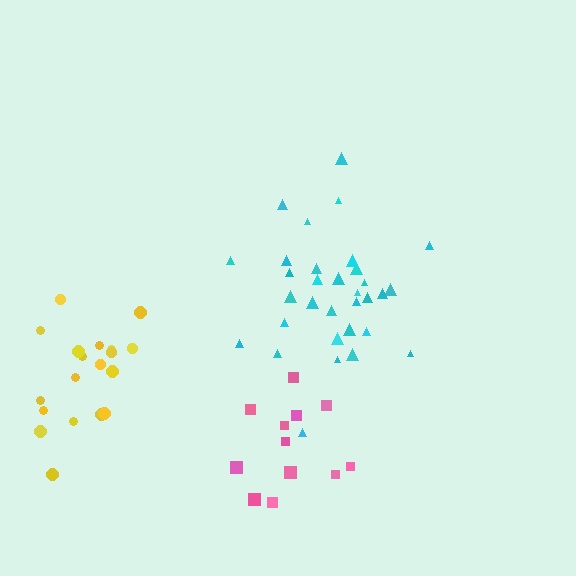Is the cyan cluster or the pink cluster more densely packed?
Cyan.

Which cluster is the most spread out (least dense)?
Pink.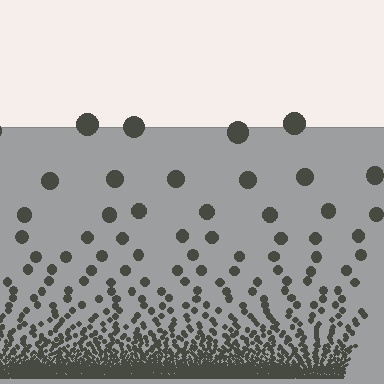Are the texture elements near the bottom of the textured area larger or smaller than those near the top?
Smaller. The gradient is inverted — elements near the bottom are smaller and denser.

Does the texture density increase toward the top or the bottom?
Density increases toward the bottom.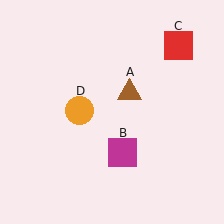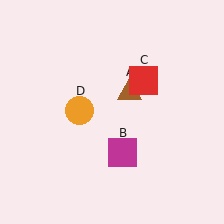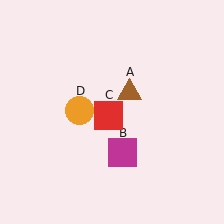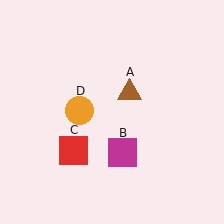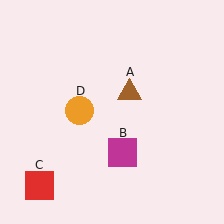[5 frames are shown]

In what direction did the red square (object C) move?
The red square (object C) moved down and to the left.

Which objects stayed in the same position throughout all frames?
Brown triangle (object A) and magenta square (object B) and orange circle (object D) remained stationary.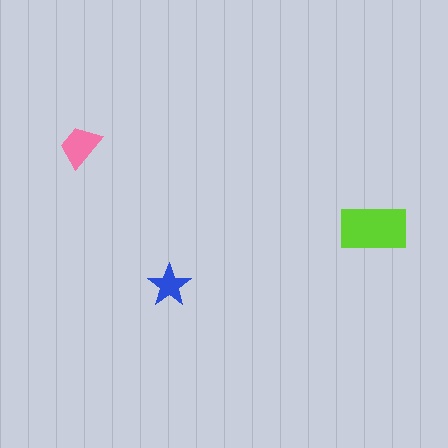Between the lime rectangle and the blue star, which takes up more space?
The lime rectangle.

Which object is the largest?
The lime rectangle.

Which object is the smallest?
The blue star.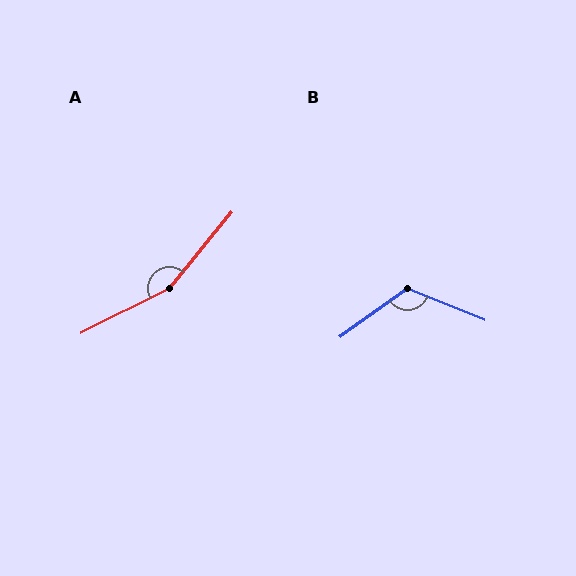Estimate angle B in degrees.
Approximately 122 degrees.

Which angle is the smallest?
B, at approximately 122 degrees.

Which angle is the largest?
A, at approximately 156 degrees.